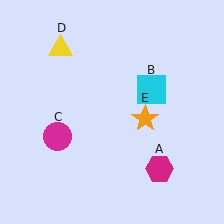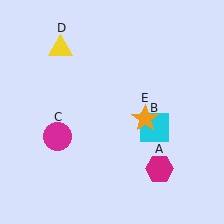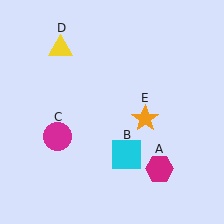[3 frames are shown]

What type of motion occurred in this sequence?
The cyan square (object B) rotated clockwise around the center of the scene.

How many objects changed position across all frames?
1 object changed position: cyan square (object B).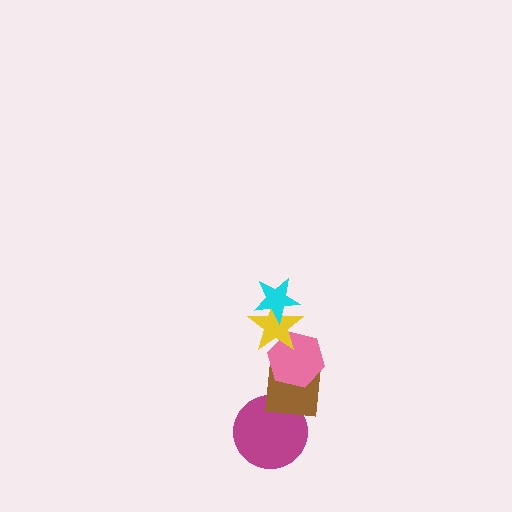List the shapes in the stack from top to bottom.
From top to bottom: the cyan star, the yellow star, the pink hexagon, the brown square, the magenta circle.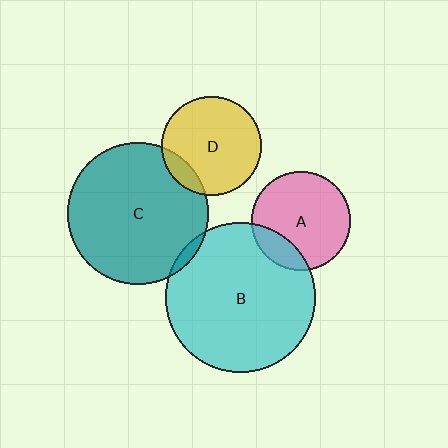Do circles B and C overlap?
Yes.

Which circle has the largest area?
Circle B (cyan).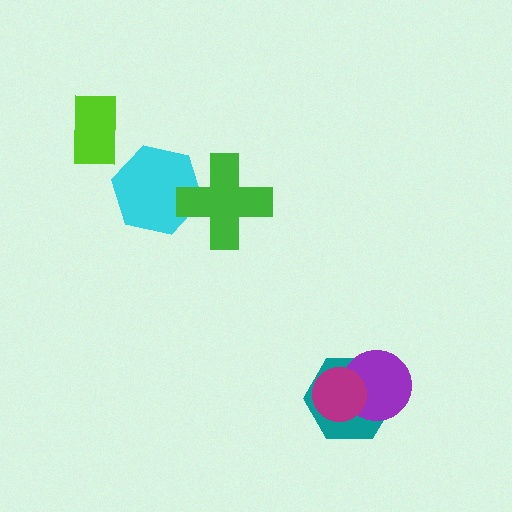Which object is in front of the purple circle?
The magenta circle is in front of the purple circle.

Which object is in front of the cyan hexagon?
The green cross is in front of the cyan hexagon.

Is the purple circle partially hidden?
Yes, it is partially covered by another shape.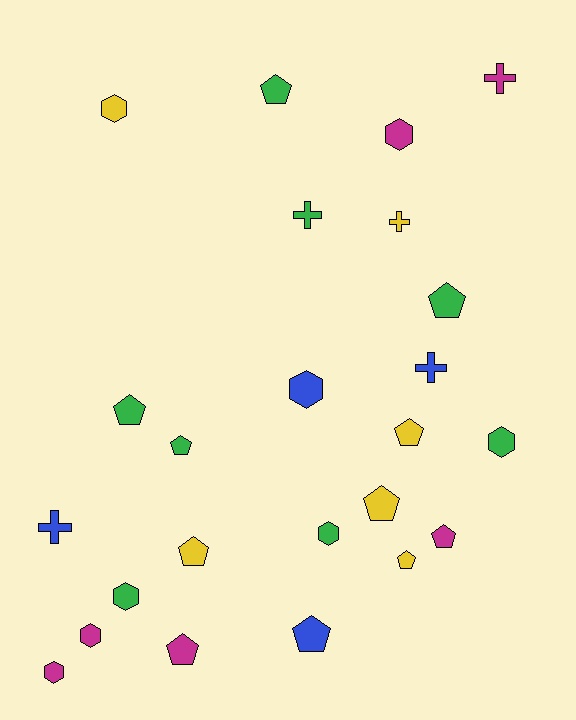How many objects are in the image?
There are 24 objects.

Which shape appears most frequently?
Pentagon, with 11 objects.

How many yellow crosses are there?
There is 1 yellow cross.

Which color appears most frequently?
Green, with 8 objects.